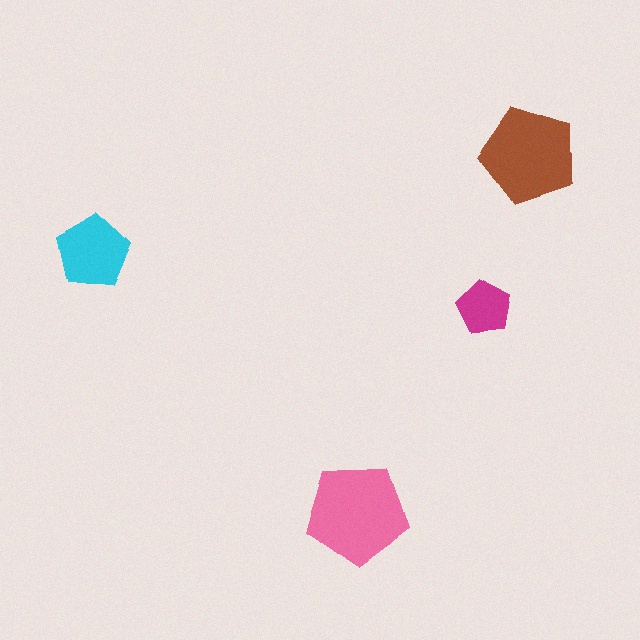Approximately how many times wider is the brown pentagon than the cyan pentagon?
About 1.5 times wider.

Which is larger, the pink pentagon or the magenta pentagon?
The pink one.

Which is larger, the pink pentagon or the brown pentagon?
The pink one.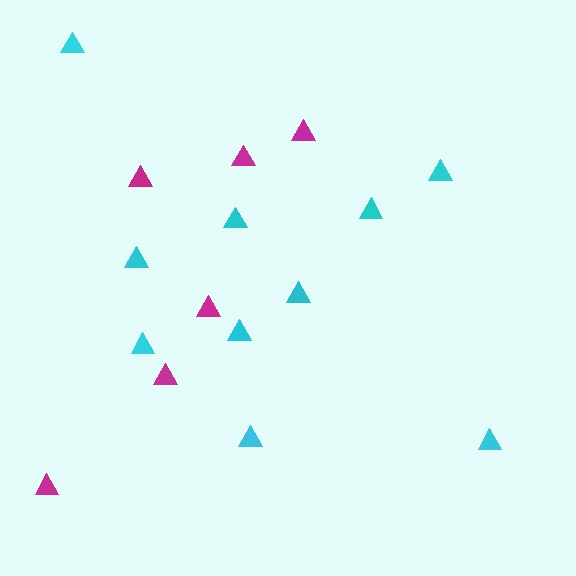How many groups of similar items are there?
There are 2 groups: one group of magenta triangles (6) and one group of cyan triangles (10).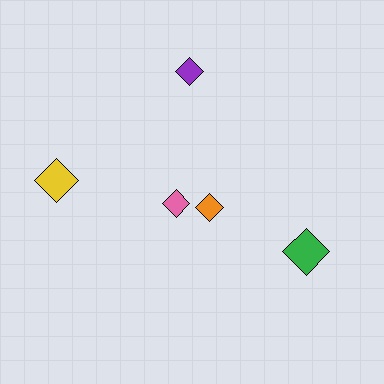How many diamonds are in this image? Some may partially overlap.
There are 5 diamonds.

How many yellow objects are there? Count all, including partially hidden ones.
There is 1 yellow object.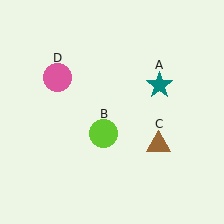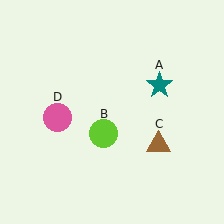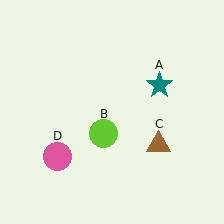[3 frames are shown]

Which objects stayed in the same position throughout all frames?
Teal star (object A) and lime circle (object B) and brown triangle (object C) remained stationary.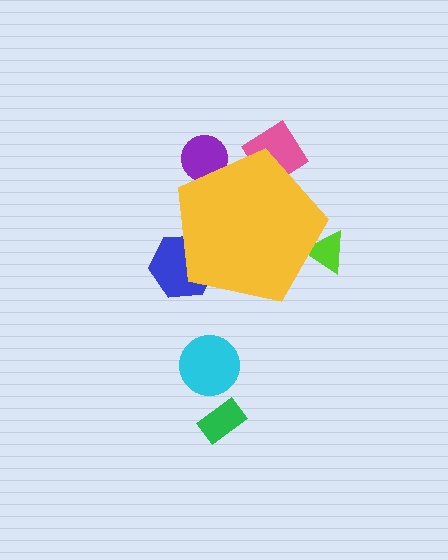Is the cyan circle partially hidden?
No, the cyan circle is fully visible.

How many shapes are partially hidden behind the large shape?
4 shapes are partially hidden.